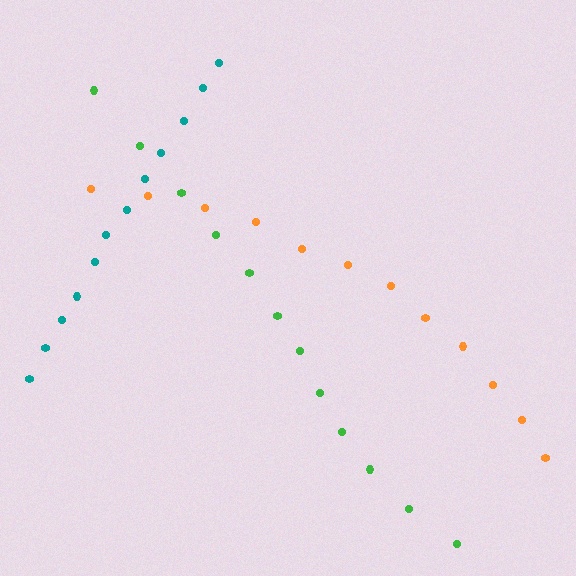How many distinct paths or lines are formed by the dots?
There are 3 distinct paths.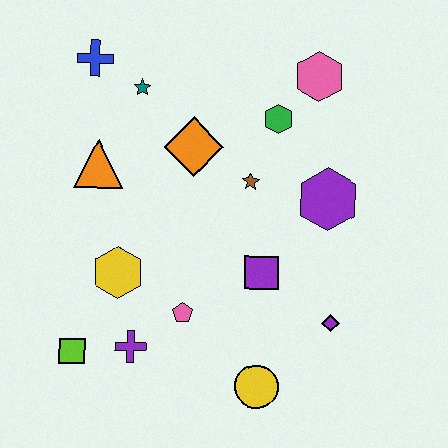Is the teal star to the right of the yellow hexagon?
Yes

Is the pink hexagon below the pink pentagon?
No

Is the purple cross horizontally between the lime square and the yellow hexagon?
No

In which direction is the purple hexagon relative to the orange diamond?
The purple hexagon is to the right of the orange diamond.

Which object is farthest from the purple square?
The blue cross is farthest from the purple square.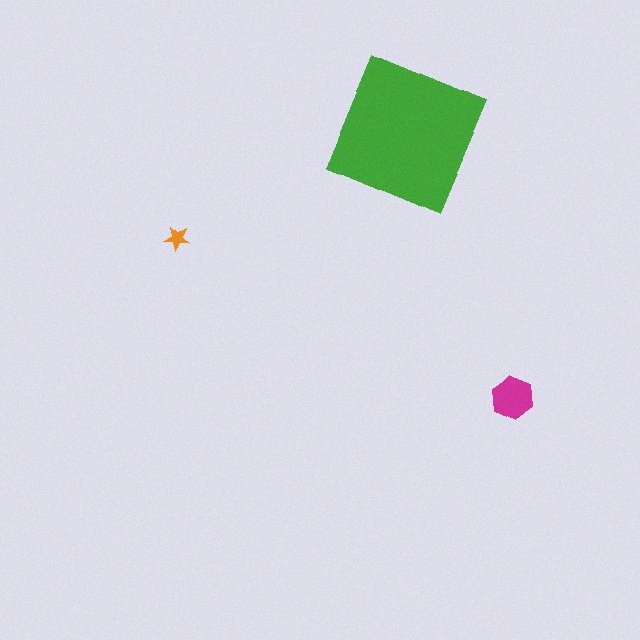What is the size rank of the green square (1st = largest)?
1st.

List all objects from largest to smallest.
The green square, the magenta hexagon, the orange star.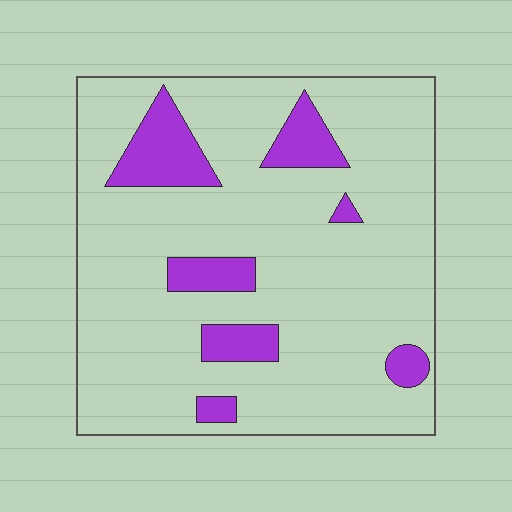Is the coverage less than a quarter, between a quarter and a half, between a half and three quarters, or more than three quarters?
Less than a quarter.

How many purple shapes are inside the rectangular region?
7.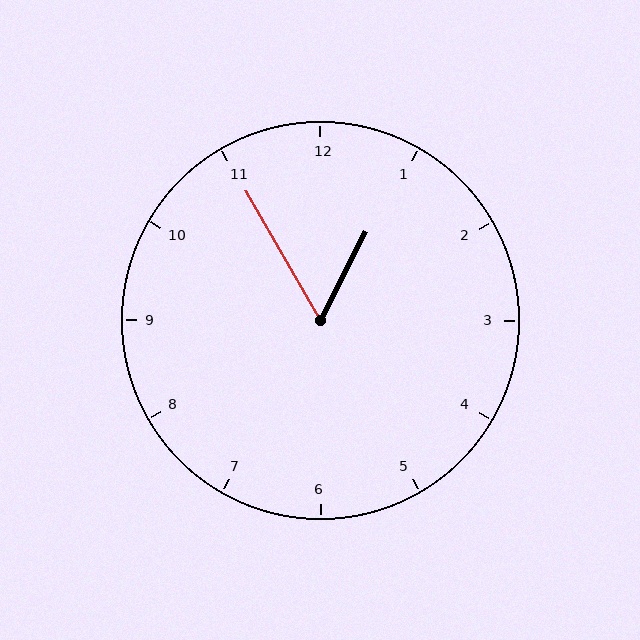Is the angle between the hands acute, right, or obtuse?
It is acute.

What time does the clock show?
12:55.